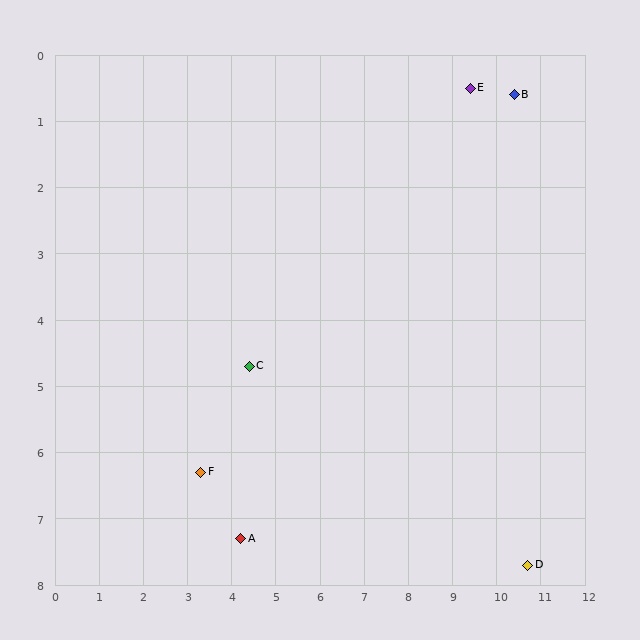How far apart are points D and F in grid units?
Points D and F are about 7.5 grid units apart.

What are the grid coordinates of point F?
Point F is at approximately (3.3, 6.3).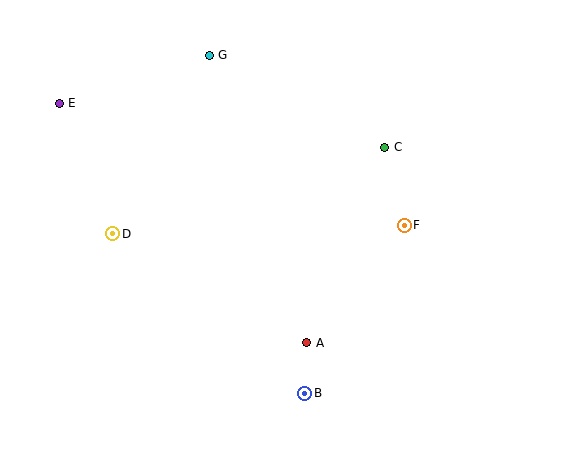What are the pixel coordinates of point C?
Point C is at (385, 148).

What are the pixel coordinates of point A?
Point A is at (307, 343).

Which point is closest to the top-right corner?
Point C is closest to the top-right corner.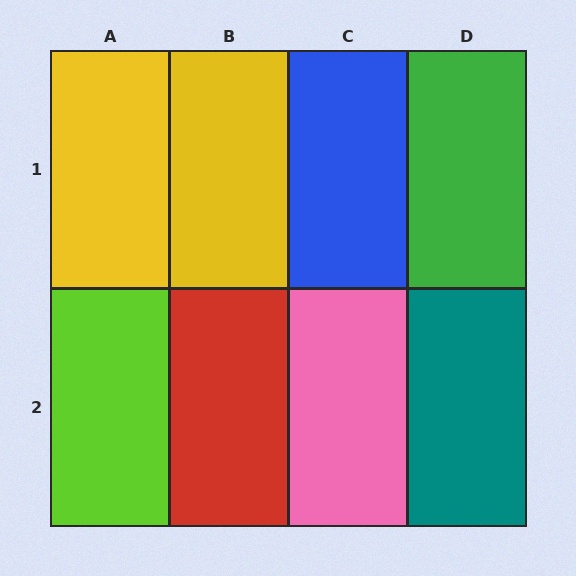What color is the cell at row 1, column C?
Blue.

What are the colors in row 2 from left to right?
Lime, red, pink, teal.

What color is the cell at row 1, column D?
Green.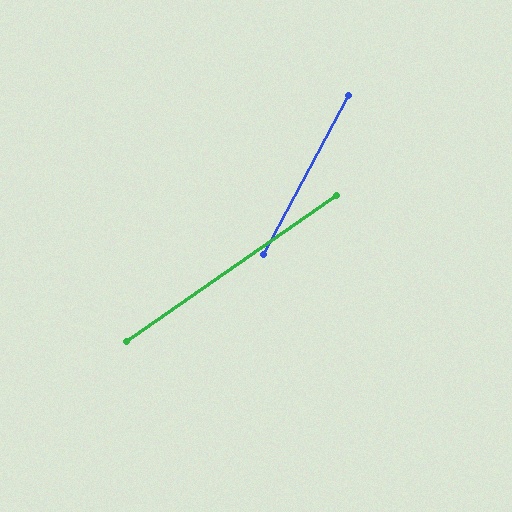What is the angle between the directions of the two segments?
Approximately 27 degrees.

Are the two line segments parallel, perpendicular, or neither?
Neither parallel nor perpendicular — they differ by about 27°.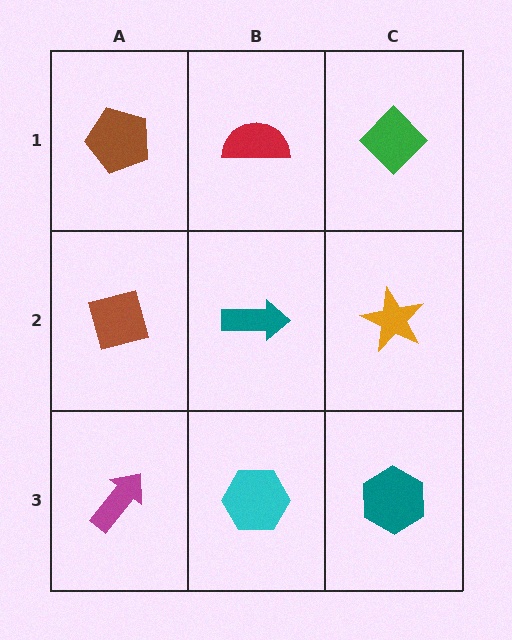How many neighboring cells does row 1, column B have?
3.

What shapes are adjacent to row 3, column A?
A brown diamond (row 2, column A), a cyan hexagon (row 3, column B).